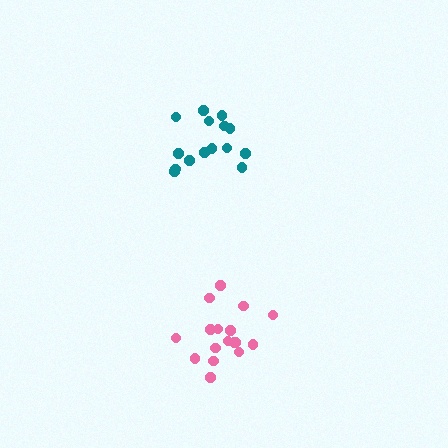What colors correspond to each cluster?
The clusters are colored: teal, pink.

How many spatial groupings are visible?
There are 2 spatial groupings.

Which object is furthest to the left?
The teal cluster is leftmost.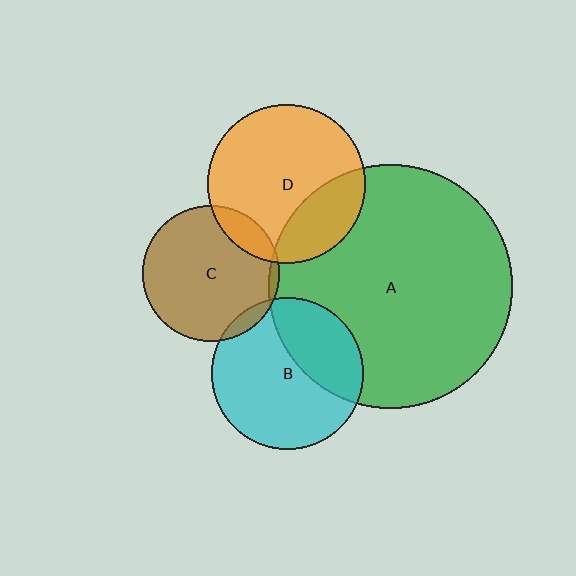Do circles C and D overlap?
Yes.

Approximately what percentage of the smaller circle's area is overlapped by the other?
Approximately 15%.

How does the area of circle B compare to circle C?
Approximately 1.2 times.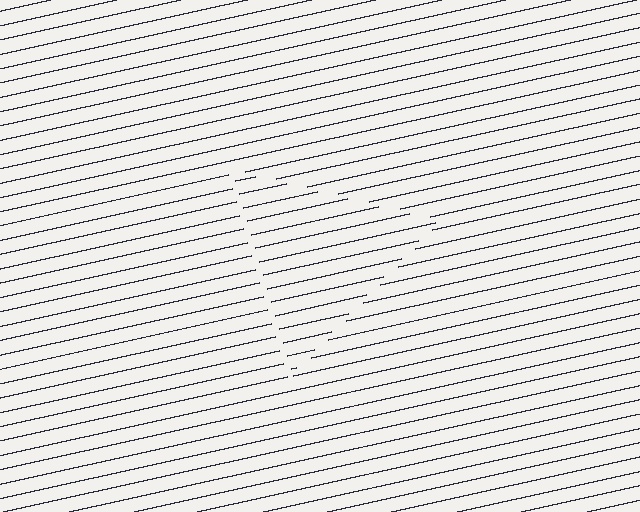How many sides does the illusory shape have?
3 sides — the line-ends trace a triangle.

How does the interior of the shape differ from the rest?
The interior of the shape contains the same grating, shifted by half a period — the contour is defined by the phase discontinuity where line-ends from the inner and outer gratings abut.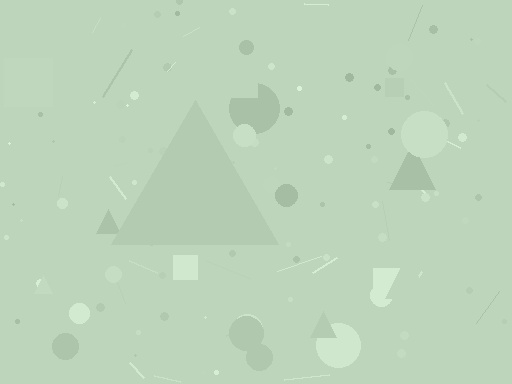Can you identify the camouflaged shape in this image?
The camouflaged shape is a triangle.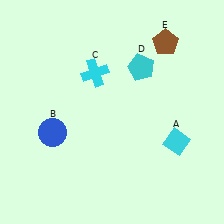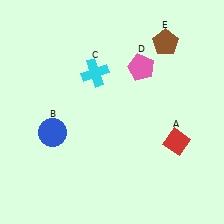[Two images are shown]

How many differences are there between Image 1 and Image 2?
There are 2 differences between the two images.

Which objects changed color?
A changed from cyan to red. D changed from cyan to pink.